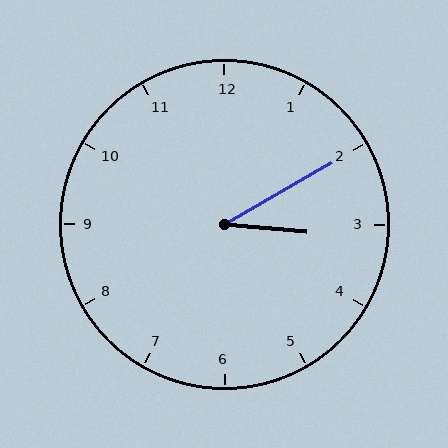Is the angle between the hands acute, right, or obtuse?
It is acute.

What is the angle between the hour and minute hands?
Approximately 35 degrees.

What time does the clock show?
3:10.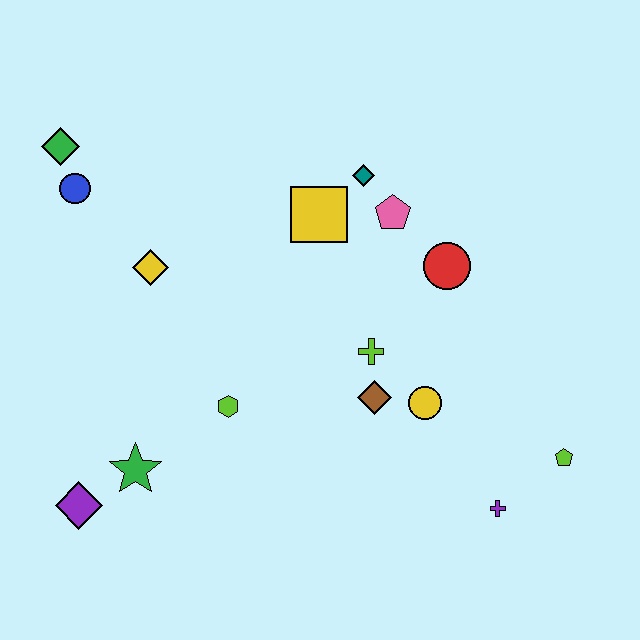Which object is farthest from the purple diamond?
The lime pentagon is farthest from the purple diamond.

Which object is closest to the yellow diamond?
The blue circle is closest to the yellow diamond.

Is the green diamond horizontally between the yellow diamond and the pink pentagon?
No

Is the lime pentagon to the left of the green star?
No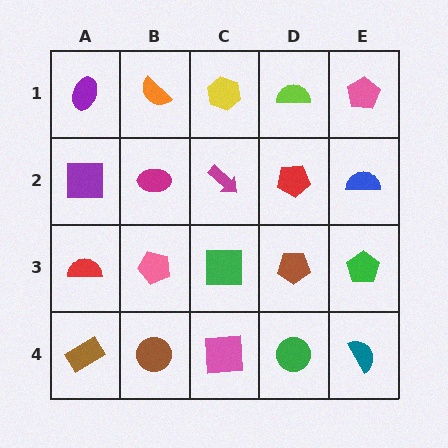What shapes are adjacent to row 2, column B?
An orange semicircle (row 1, column B), a pink pentagon (row 3, column B), a purple square (row 2, column A), a magenta arrow (row 2, column C).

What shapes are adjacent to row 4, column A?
A red semicircle (row 3, column A), a brown circle (row 4, column B).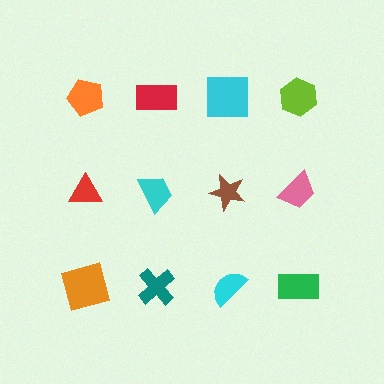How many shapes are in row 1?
4 shapes.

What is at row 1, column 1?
An orange pentagon.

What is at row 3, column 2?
A teal cross.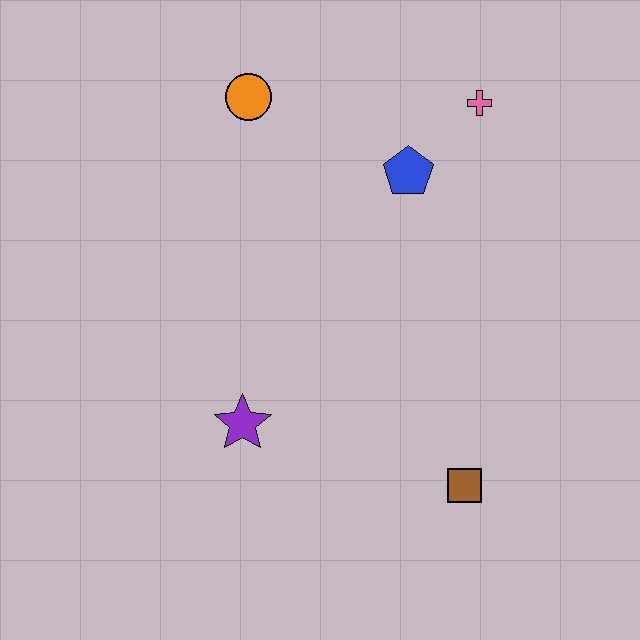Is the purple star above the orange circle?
No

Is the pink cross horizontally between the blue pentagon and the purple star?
No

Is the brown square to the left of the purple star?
No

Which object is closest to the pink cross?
The blue pentagon is closest to the pink cross.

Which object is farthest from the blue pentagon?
The brown square is farthest from the blue pentagon.